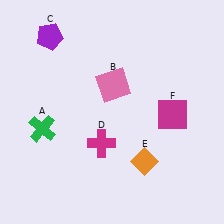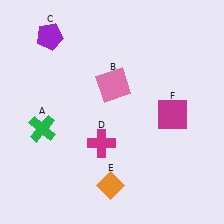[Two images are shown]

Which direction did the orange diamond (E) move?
The orange diamond (E) moved left.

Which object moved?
The orange diamond (E) moved left.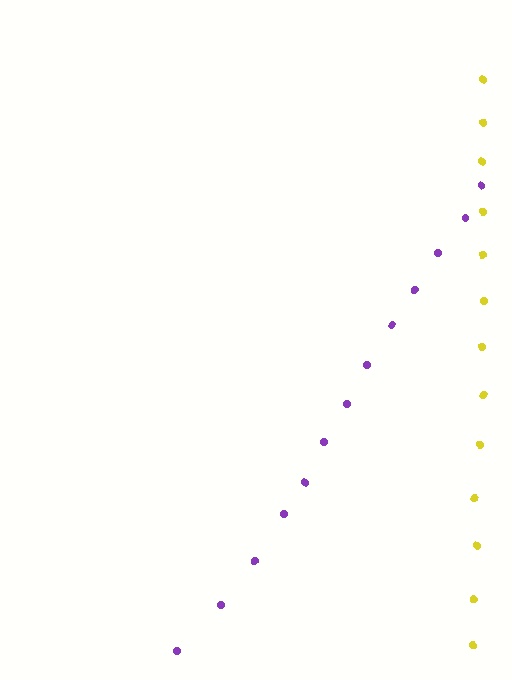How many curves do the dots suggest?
There are 2 distinct paths.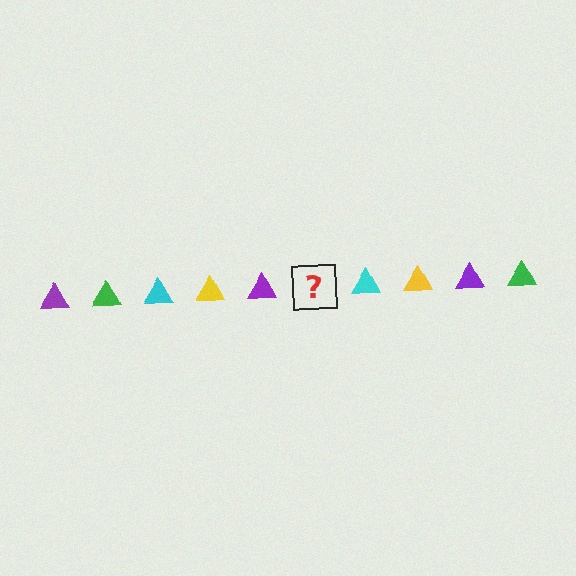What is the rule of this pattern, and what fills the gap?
The rule is that the pattern cycles through purple, green, cyan, yellow triangles. The gap should be filled with a green triangle.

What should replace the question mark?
The question mark should be replaced with a green triangle.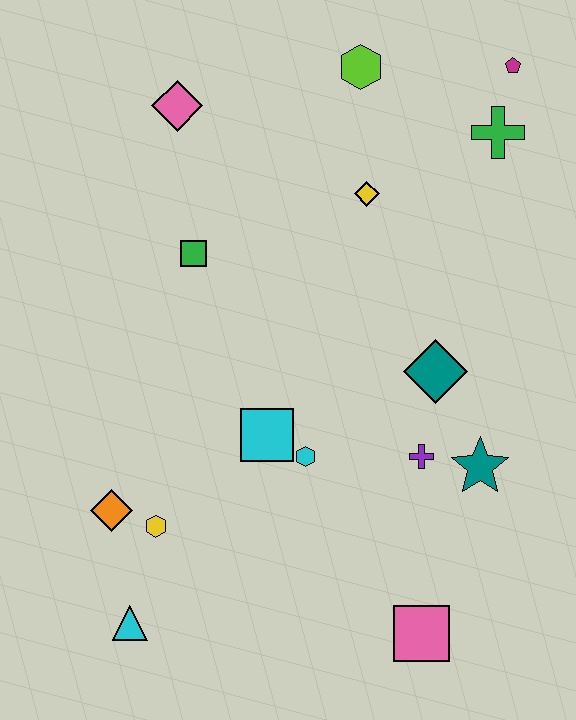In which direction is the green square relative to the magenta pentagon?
The green square is to the left of the magenta pentagon.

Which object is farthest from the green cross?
The cyan triangle is farthest from the green cross.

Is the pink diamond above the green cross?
Yes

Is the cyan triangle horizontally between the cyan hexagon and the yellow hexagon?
No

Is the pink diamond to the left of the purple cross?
Yes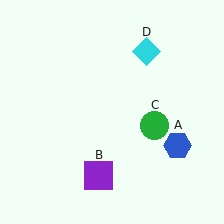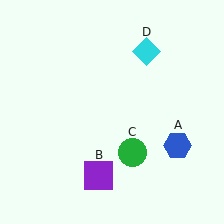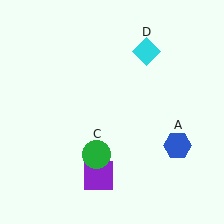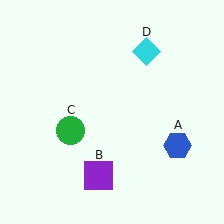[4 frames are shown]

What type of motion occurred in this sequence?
The green circle (object C) rotated clockwise around the center of the scene.